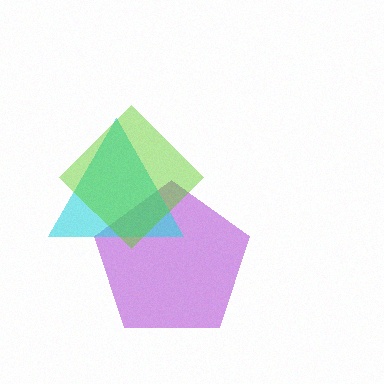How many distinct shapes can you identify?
There are 3 distinct shapes: a purple pentagon, a cyan triangle, a lime diamond.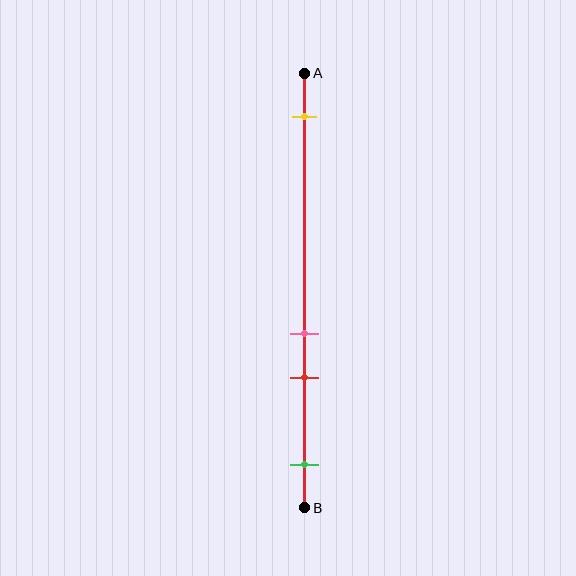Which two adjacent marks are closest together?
The pink and red marks are the closest adjacent pair.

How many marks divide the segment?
There are 4 marks dividing the segment.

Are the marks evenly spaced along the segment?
No, the marks are not evenly spaced.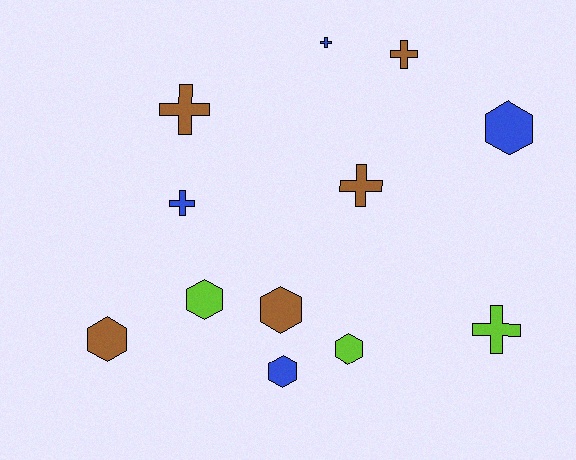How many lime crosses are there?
There is 1 lime cross.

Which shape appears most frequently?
Hexagon, with 6 objects.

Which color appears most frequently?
Brown, with 5 objects.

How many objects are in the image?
There are 12 objects.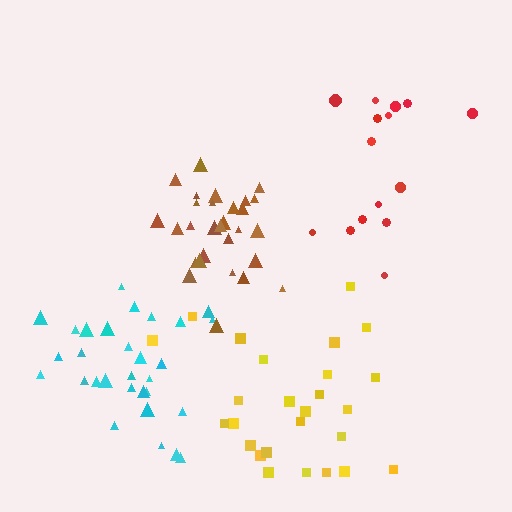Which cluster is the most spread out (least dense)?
Red.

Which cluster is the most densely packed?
Brown.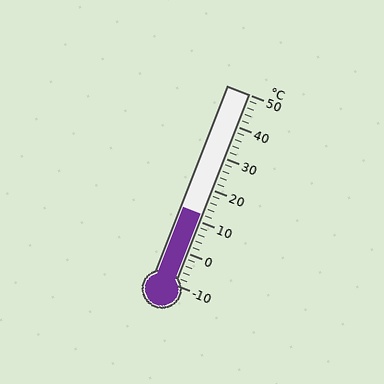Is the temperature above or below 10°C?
The temperature is above 10°C.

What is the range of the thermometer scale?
The thermometer scale ranges from -10°C to 50°C.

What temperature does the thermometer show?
The thermometer shows approximately 12°C.